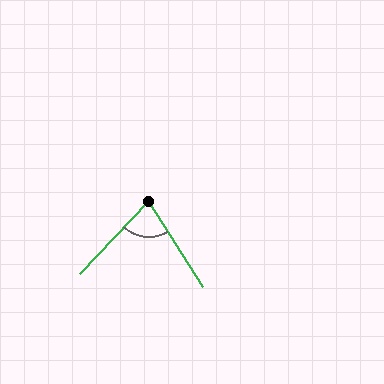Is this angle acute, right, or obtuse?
It is acute.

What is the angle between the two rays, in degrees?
Approximately 76 degrees.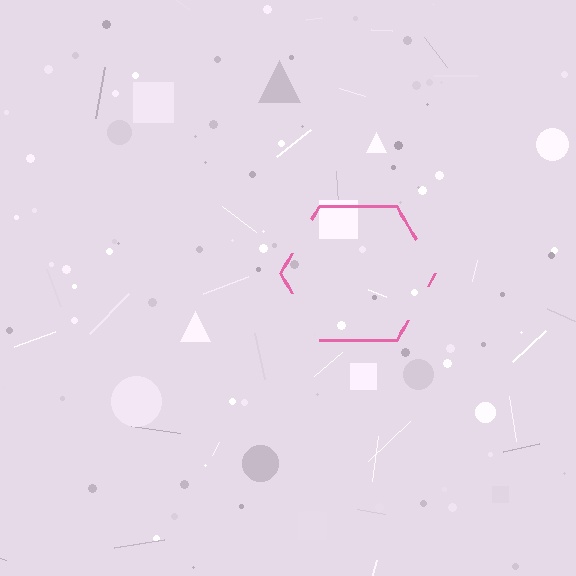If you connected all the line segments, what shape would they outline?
They would outline a hexagon.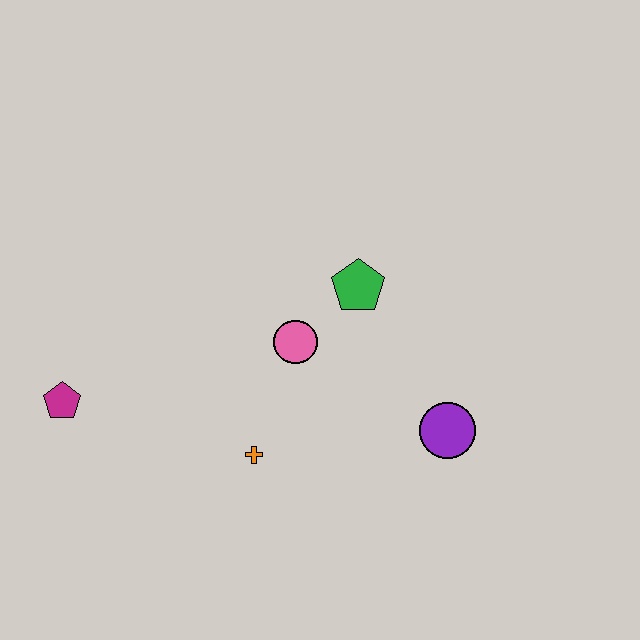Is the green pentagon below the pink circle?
No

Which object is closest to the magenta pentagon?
The orange cross is closest to the magenta pentagon.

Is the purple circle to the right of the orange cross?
Yes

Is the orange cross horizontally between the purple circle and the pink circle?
No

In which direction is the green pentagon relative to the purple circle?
The green pentagon is above the purple circle.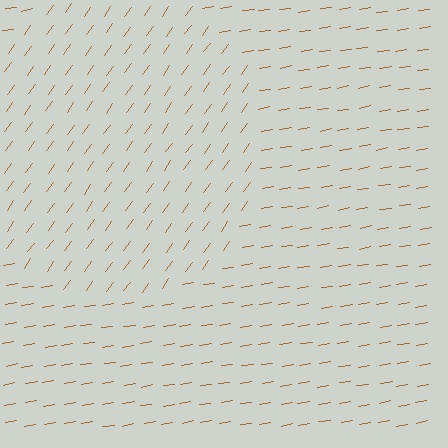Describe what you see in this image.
The image is filled with small brown line segments. A circle region in the image has lines oriented differently from the surrounding lines, creating a visible texture boundary.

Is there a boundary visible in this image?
Yes, there is a texture boundary formed by a change in line orientation.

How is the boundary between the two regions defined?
The boundary is defined purely by a change in line orientation (approximately 45 degrees difference). All lines are the same color and thickness.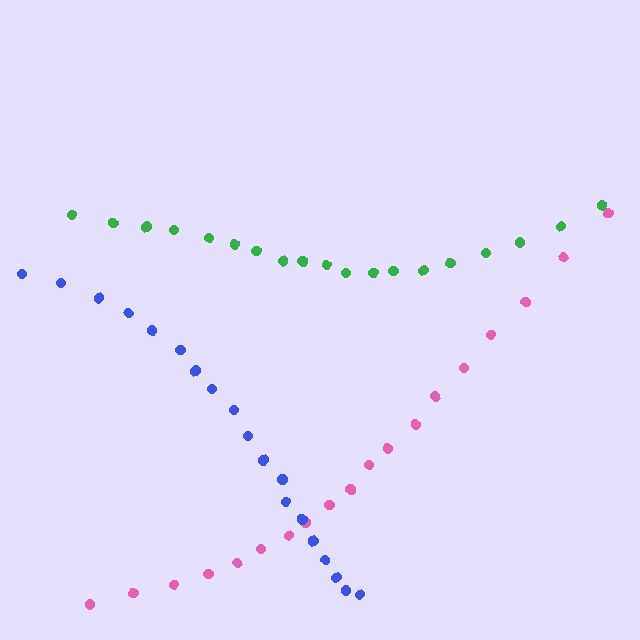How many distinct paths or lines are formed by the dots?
There are 3 distinct paths.